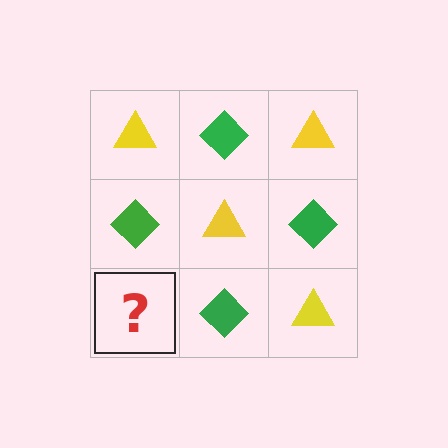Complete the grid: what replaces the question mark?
The question mark should be replaced with a yellow triangle.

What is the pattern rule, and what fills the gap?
The rule is that it alternates yellow triangle and green diamond in a checkerboard pattern. The gap should be filled with a yellow triangle.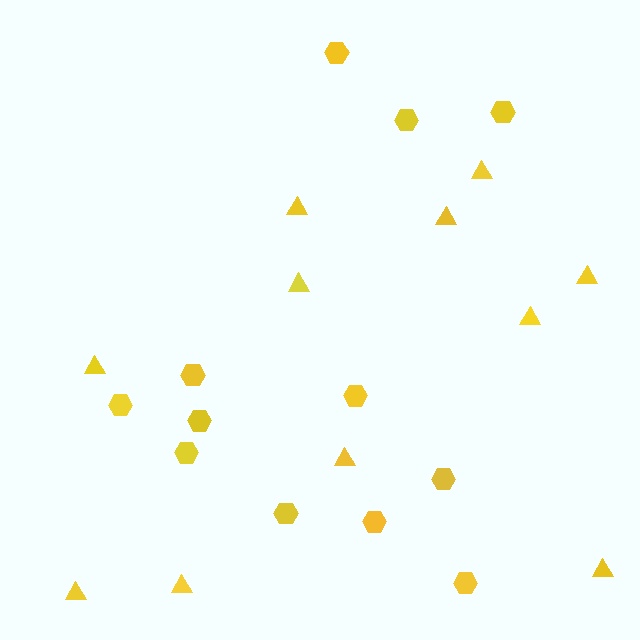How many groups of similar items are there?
There are 2 groups: one group of triangles (11) and one group of hexagons (12).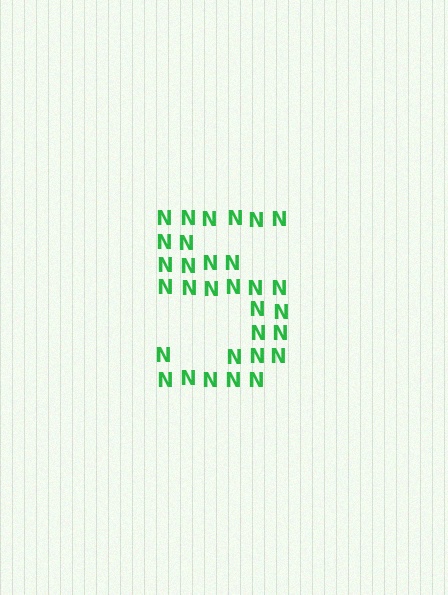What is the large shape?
The large shape is the digit 5.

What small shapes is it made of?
It is made of small letter N's.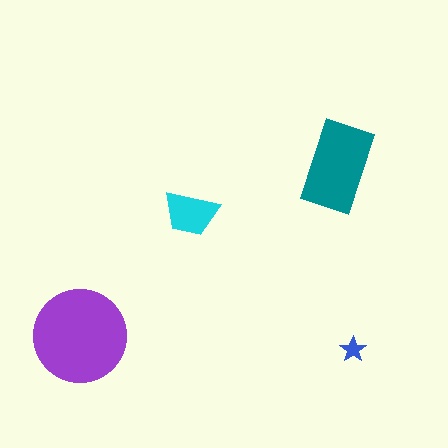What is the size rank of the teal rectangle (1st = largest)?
2nd.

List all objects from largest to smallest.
The purple circle, the teal rectangle, the cyan trapezoid, the blue star.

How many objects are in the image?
There are 4 objects in the image.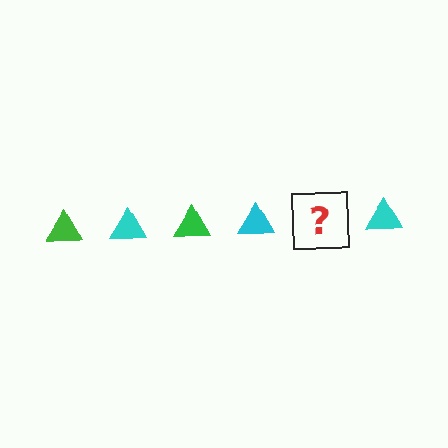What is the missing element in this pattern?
The missing element is a green triangle.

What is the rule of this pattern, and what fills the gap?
The rule is that the pattern cycles through green, cyan triangles. The gap should be filled with a green triangle.